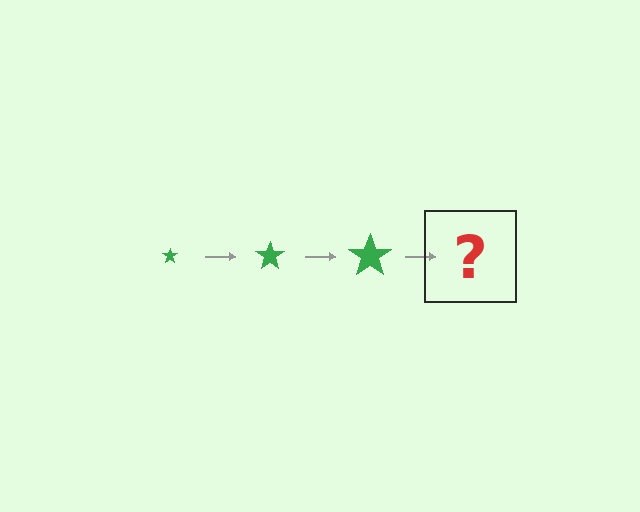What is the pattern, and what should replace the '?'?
The pattern is that the star gets progressively larger each step. The '?' should be a green star, larger than the previous one.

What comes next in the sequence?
The next element should be a green star, larger than the previous one.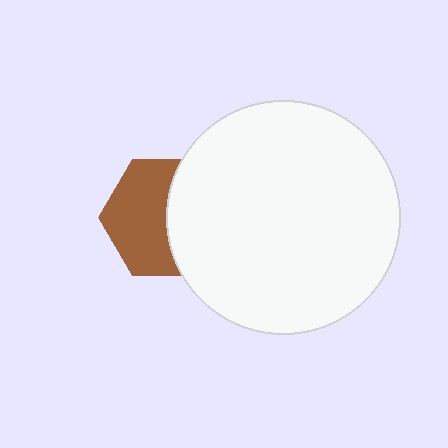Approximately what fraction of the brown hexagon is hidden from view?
Roughly 45% of the brown hexagon is hidden behind the white circle.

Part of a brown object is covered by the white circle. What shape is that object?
It is a hexagon.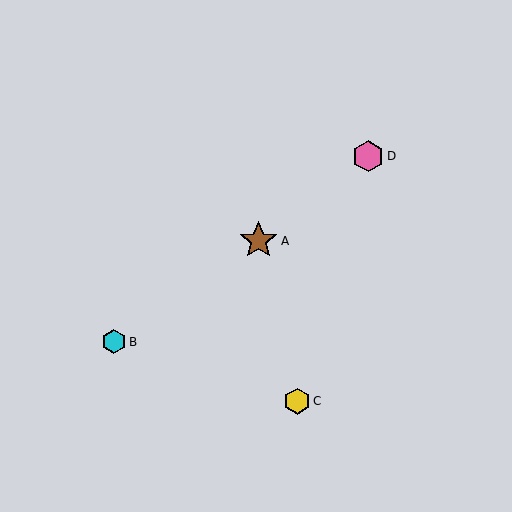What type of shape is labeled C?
Shape C is a yellow hexagon.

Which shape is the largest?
The brown star (labeled A) is the largest.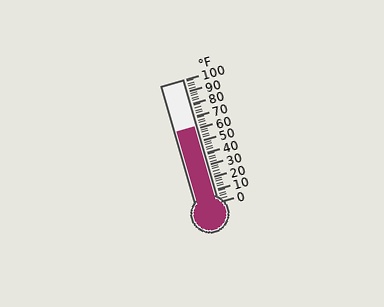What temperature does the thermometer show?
The thermometer shows approximately 62°F.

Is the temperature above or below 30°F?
The temperature is above 30°F.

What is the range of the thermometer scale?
The thermometer scale ranges from 0°F to 100°F.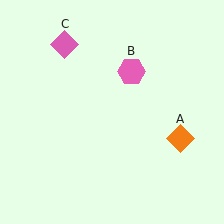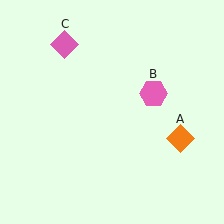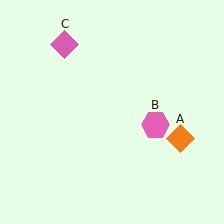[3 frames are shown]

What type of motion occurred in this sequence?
The pink hexagon (object B) rotated clockwise around the center of the scene.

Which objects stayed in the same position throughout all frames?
Orange diamond (object A) and pink diamond (object C) remained stationary.